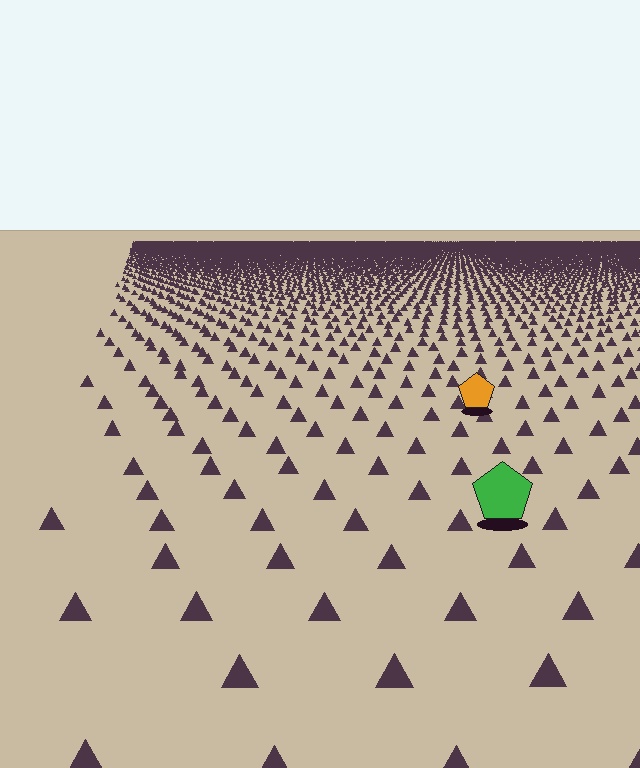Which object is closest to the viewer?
The green pentagon is closest. The texture marks near it are larger and more spread out.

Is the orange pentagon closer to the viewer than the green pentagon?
No. The green pentagon is closer — you can tell from the texture gradient: the ground texture is coarser near it.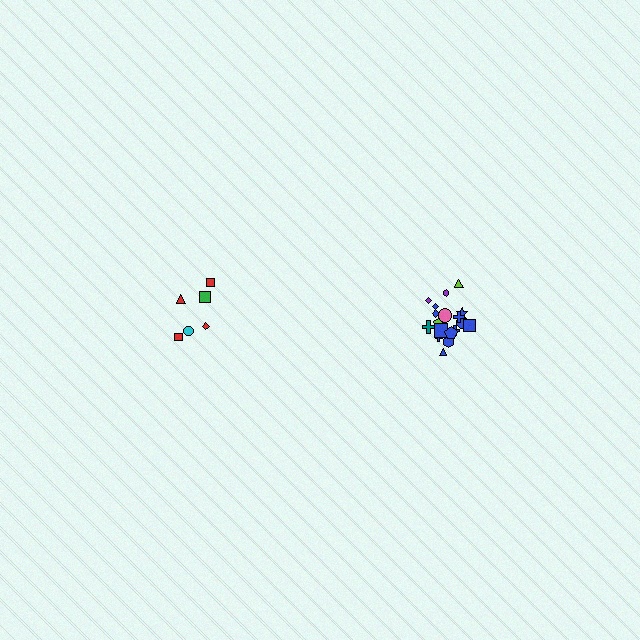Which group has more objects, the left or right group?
The right group.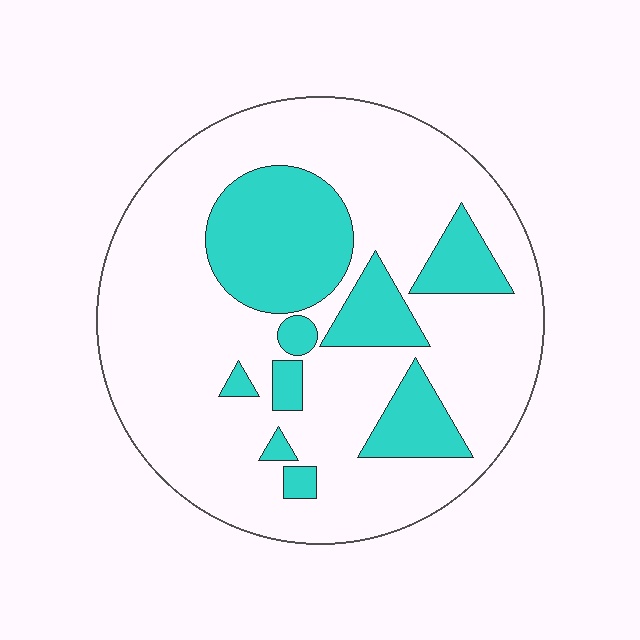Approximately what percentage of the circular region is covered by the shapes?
Approximately 25%.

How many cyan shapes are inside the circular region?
9.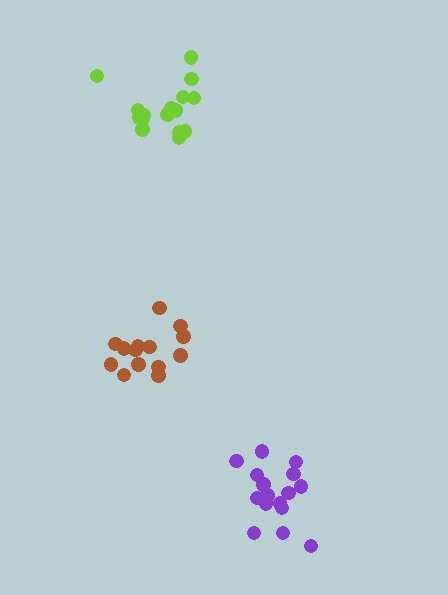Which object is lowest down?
The purple cluster is bottommost.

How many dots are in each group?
Group 1: 16 dots, Group 2: 14 dots, Group 3: 16 dots (46 total).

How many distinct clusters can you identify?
There are 3 distinct clusters.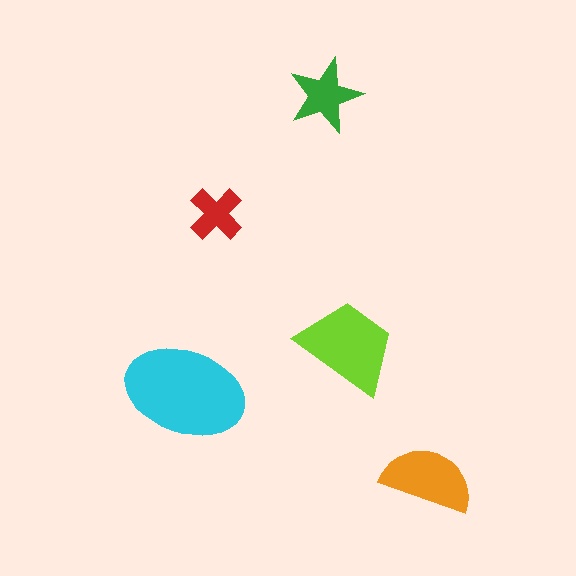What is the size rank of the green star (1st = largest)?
4th.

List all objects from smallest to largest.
The red cross, the green star, the orange semicircle, the lime trapezoid, the cyan ellipse.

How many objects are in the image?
There are 5 objects in the image.